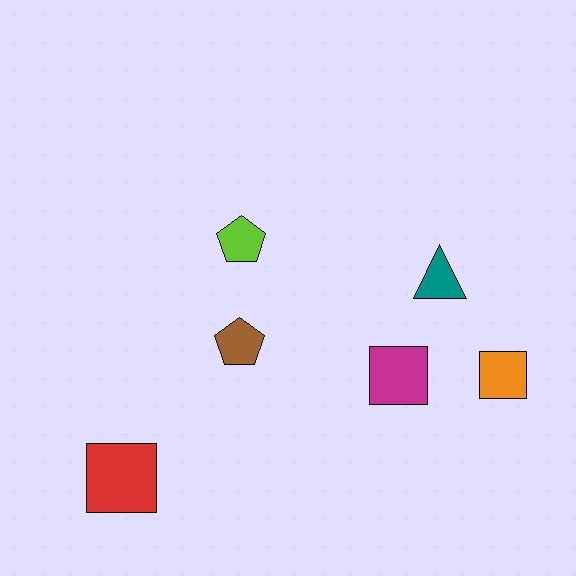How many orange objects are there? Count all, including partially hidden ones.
There is 1 orange object.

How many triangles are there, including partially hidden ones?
There is 1 triangle.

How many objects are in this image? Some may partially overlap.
There are 6 objects.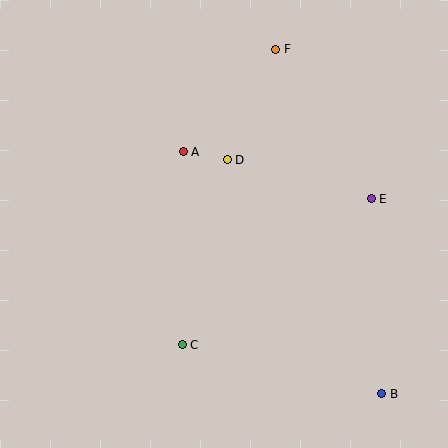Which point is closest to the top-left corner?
Point A is closest to the top-left corner.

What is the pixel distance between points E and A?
The distance between E and A is 194 pixels.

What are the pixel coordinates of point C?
Point C is at (182, 345).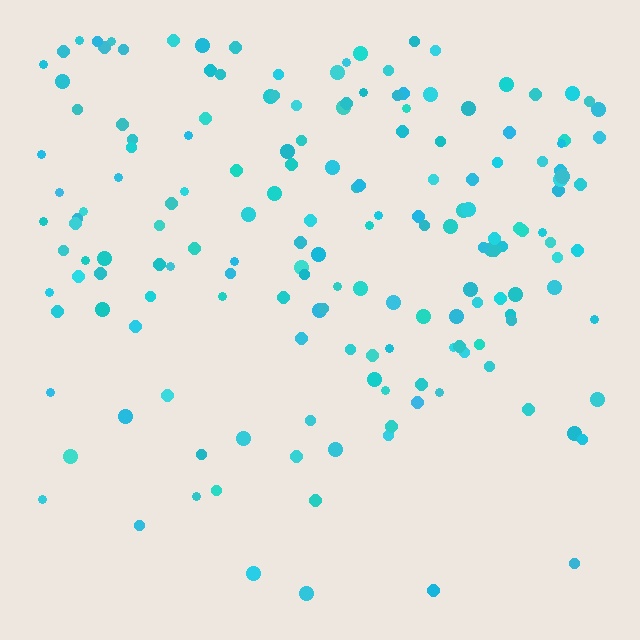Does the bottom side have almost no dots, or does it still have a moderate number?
Still a moderate number, just noticeably fewer than the top.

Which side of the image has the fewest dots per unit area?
The bottom.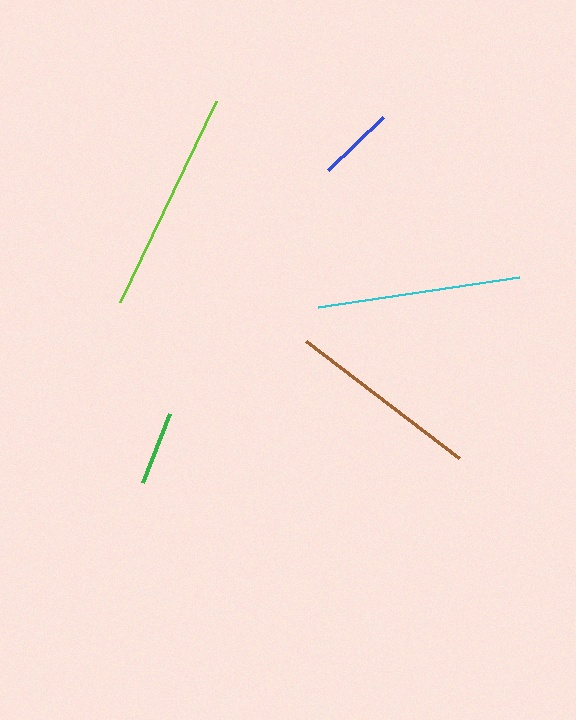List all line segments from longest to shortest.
From longest to shortest: lime, cyan, brown, blue, green.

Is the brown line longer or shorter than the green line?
The brown line is longer than the green line.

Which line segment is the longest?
The lime line is the longest at approximately 222 pixels.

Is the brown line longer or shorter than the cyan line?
The cyan line is longer than the brown line.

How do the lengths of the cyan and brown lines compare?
The cyan and brown lines are approximately the same length.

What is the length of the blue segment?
The blue segment is approximately 76 pixels long.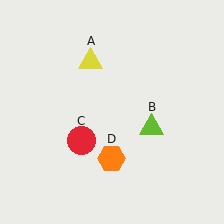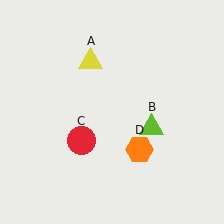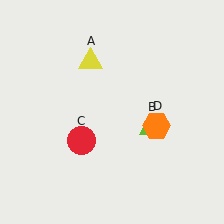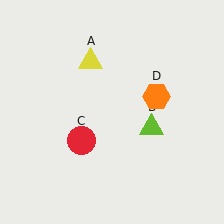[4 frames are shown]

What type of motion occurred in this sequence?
The orange hexagon (object D) rotated counterclockwise around the center of the scene.